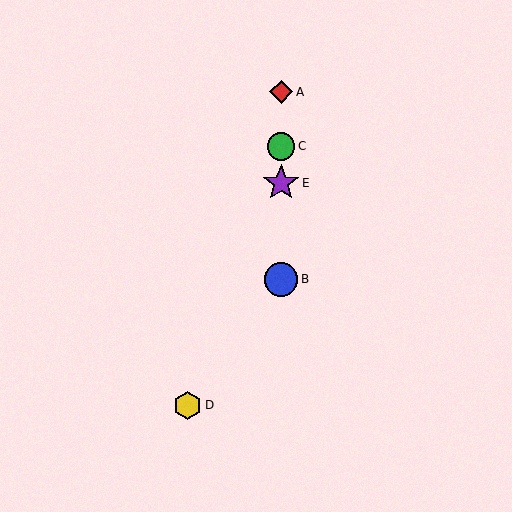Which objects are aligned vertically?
Objects A, B, C, E are aligned vertically.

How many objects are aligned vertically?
4 objects (A, B, C, E) are aligned vertically.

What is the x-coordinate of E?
Object E is at x≈281.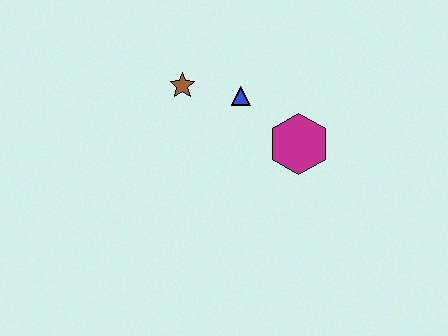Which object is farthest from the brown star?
The magenta hexagon is farthest from the brown star.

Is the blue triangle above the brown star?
No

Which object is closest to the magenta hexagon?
The blue triangle is closest to the magenta hexagon.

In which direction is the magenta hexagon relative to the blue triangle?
The magenta hexagon is to the right of the blue triangle.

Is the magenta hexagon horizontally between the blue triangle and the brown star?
No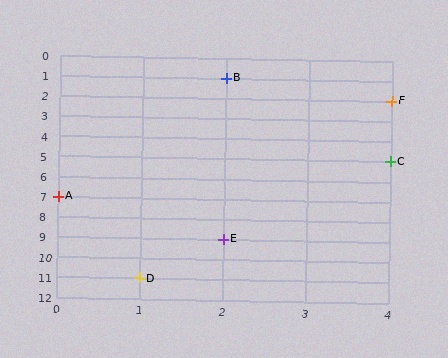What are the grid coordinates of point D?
Point D is at grid coordinates (1, 11).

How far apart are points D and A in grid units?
Points D and A are 1 column and 4 rows apart (about 4.1 grid units diagonally).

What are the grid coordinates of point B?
Point B is at grid coordinates (2, 1).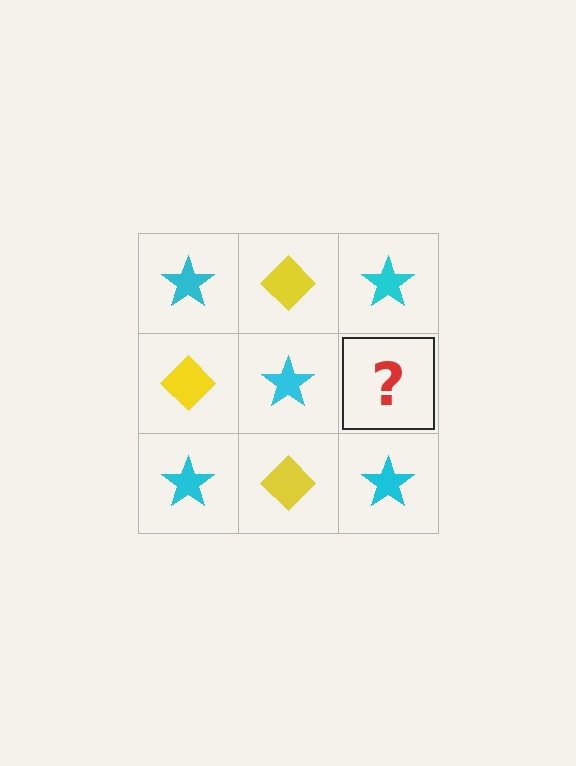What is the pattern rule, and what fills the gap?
The rule is that it alternates cyan star and yellow diamond in a checkerboard pattern. The gap should be filled with a yellow diamond.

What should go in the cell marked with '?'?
The missing cell should contain a yellow diamond.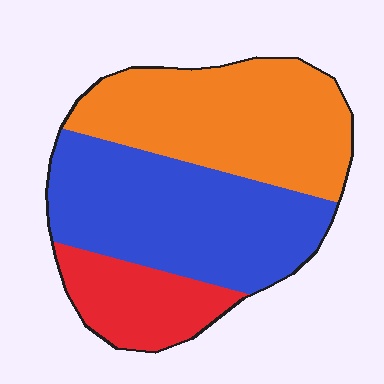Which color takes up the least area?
Red, at roughly 15%.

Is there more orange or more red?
Orange.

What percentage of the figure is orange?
Orange takes up between a quarter and a half of the figure.